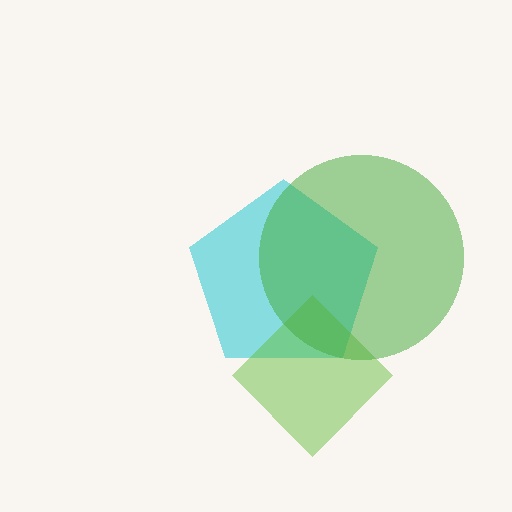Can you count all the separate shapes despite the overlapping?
Yes, there are 3 separate shapes.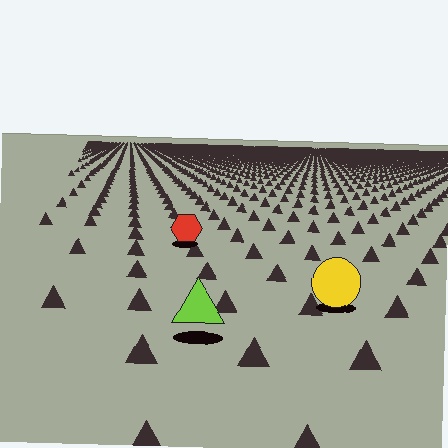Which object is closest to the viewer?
The lime triangle is closest. The texture marks near it are larger and more spread out.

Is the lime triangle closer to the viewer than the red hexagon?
Yes. The lime triangle is closer — you can tell from the texture gradient: the ground texture is coarser near it.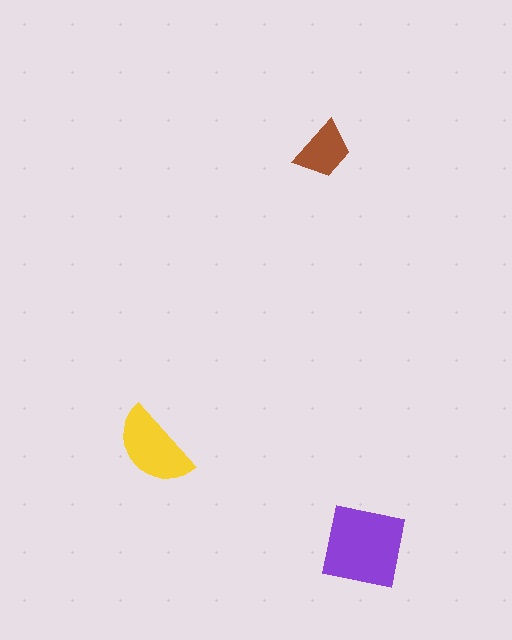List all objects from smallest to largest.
The brown trapezoid, the yellow semicircle, the purple square.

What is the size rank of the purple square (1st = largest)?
1st.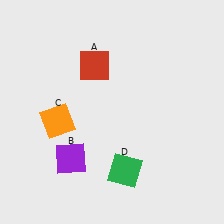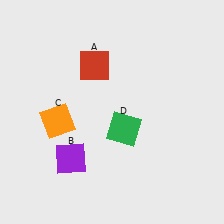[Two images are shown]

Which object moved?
The green square (D) moved up.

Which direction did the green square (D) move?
The green square (D) moved up.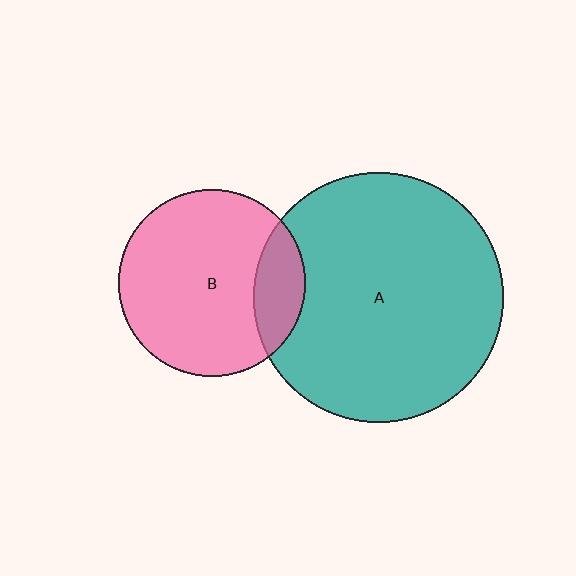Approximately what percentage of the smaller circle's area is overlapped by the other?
Approximately 20%.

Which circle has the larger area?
Circle A (teal).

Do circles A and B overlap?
Yes.